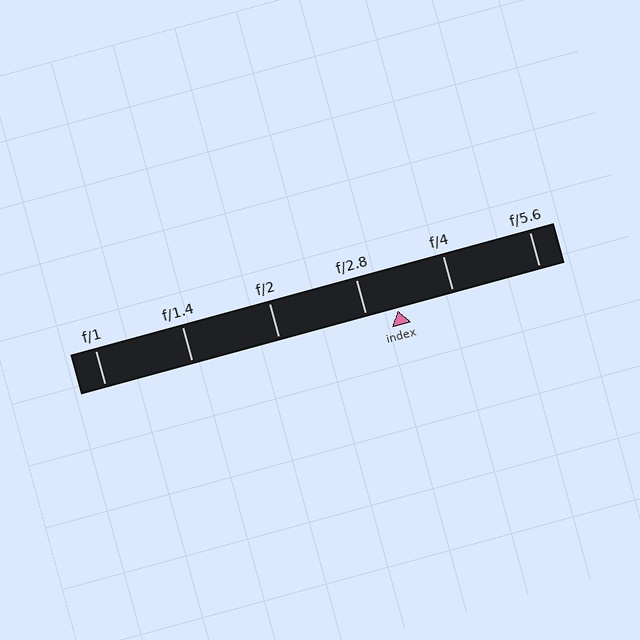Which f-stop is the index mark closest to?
The index mark is closest to f/2.8.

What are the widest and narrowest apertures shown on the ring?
The widest aperture shown is f/1 and the narrowest is f/5.6.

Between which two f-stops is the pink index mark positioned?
The index mark is between f/2.8 and f/4.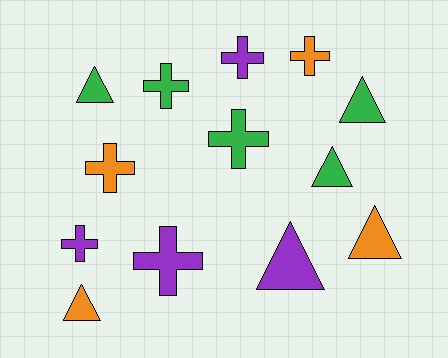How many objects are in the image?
There are 13 objects.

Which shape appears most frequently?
Cross, with 7 objects.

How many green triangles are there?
There are 3 green triangles.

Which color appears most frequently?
Green, with 5 objects.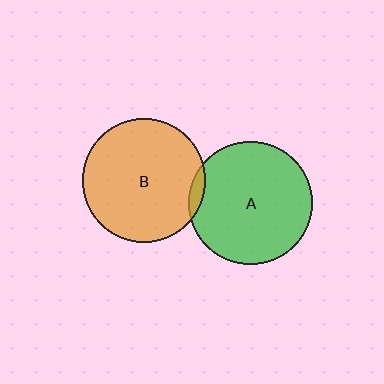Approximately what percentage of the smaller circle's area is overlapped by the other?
Approximately 5%.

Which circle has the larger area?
Circle A (green).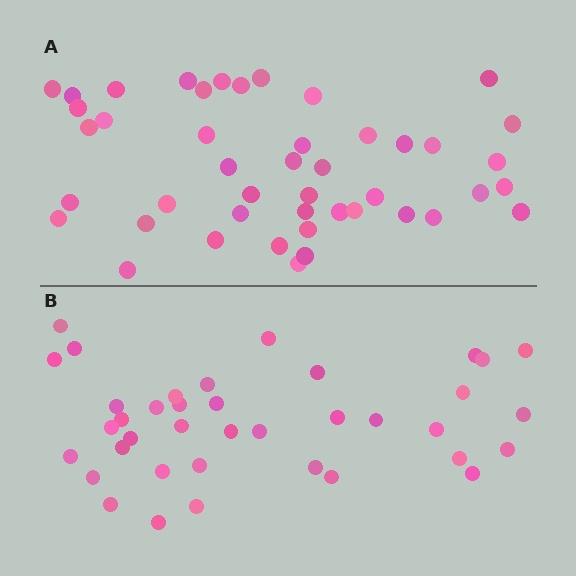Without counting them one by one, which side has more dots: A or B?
Region A (the top region) has more dots.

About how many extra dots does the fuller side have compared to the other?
Region A has roughly 8 or so more dots than region B.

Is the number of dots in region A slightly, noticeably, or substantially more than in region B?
Region A has only slightly more — the two regions are fairly close. The ratio is roughly 1.2 to 1.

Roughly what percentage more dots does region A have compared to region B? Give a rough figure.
About 20% more.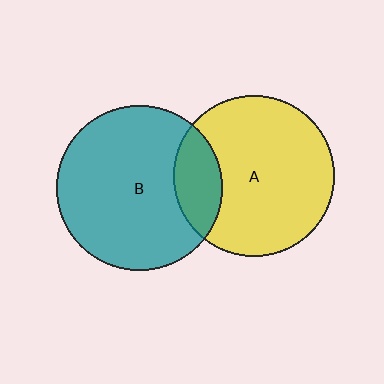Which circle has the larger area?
Circle B (teal).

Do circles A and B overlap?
Yes.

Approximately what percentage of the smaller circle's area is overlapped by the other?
Approximately 20%.